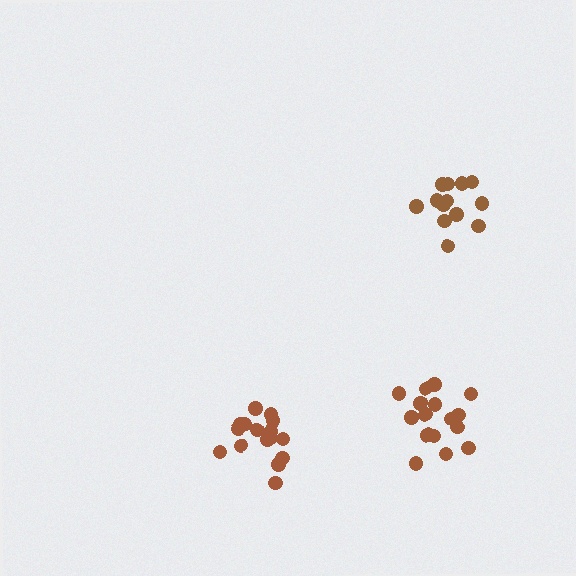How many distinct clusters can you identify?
There are 3 distinct clusters.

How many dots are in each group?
Group 1: 13 dots, Group 2: 16 dots, Group 3: 16 dots (45 total).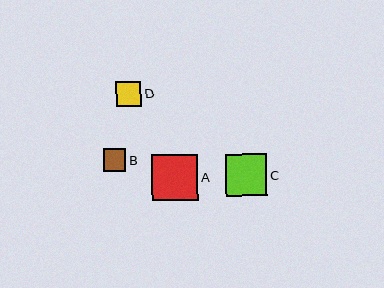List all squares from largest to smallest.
From largest to smallest: A, C, D, B.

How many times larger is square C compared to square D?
Square C is approximately 1.6 times the size of square D.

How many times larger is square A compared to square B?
Square A is approximately 2.0 times the size of square B.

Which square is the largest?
Square A is the largest with a size of approximately 46 pixels.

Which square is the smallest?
Square B is the smallest with a size of approximately 23 pixels.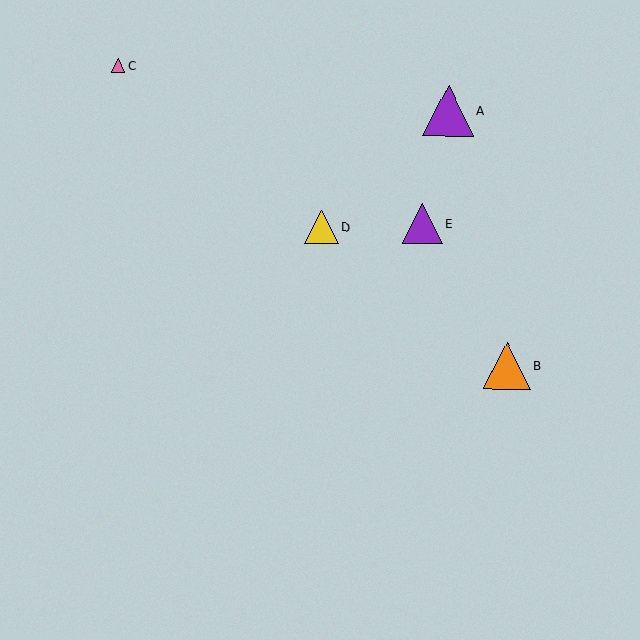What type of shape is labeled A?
Shape A is a purple triangle.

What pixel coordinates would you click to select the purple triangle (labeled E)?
Click at (423, 223) to select the purple triangle E.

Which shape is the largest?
The purple triangle (labeled A) is the largest.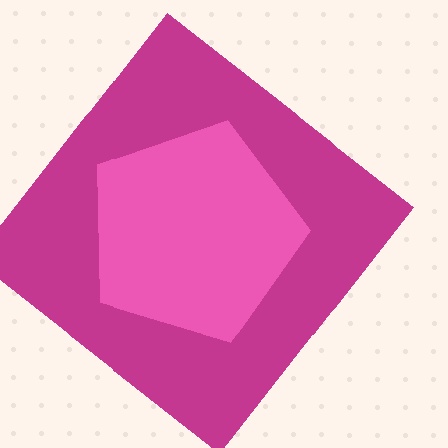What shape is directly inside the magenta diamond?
The pink pentagon.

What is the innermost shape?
The pink pentagon.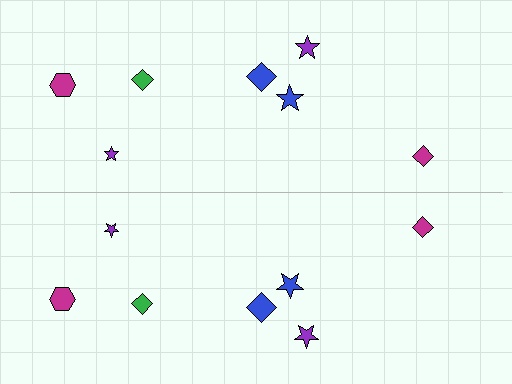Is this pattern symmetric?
Yes, this pattern has bilateral (reflection) symmetry.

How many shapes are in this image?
There are 14 shapes in this image.